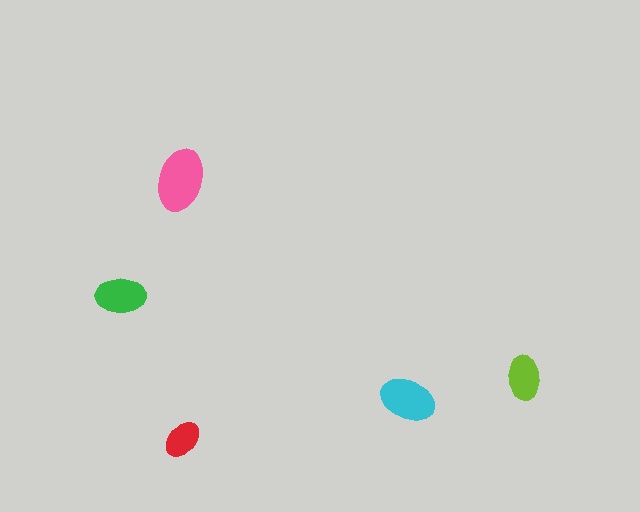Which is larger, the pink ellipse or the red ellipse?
The pink one.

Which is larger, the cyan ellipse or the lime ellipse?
The cyan one.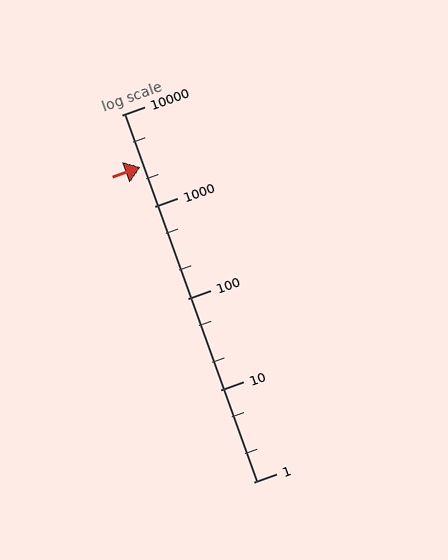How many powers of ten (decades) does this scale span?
The scale spans 4 decades, from 1 to 10000.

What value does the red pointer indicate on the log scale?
The pointer indicates approximately 2700.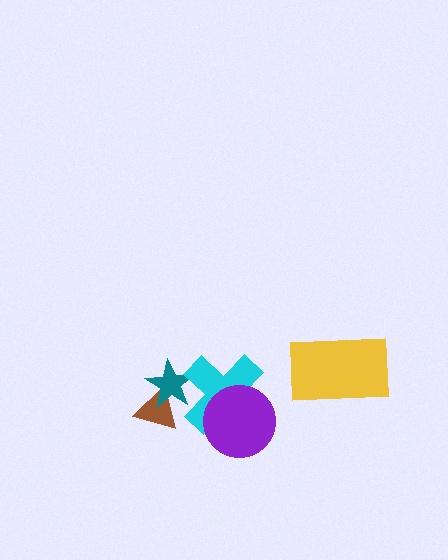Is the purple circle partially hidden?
No, no other shape covers it.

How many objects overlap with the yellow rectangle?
0 objects overlap with the yellow rectangle.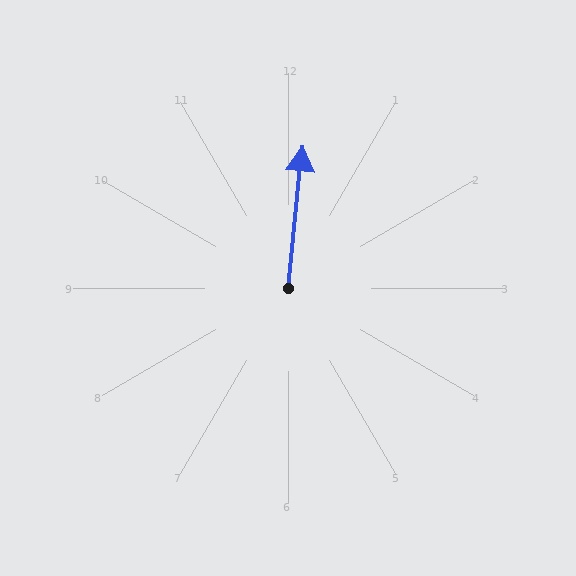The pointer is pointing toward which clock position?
Roughly 12 o'clock.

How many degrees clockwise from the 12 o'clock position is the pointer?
Approximately 6 degrees.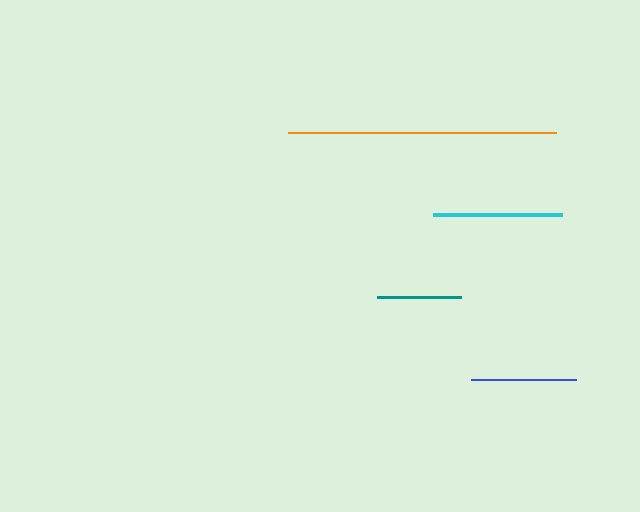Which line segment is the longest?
The orange line is the longest at approximately 267 pixels.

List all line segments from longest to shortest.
From longest to shortest: orange, cyan, blue, teal.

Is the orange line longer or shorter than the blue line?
The orange line is longer than the blue line.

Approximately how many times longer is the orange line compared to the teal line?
The orange line is approximately 3.2 times the length of the teal line.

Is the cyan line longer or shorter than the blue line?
The cyan line is longer than the blue line.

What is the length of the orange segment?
The orange segment is approximately 267 pixels long.